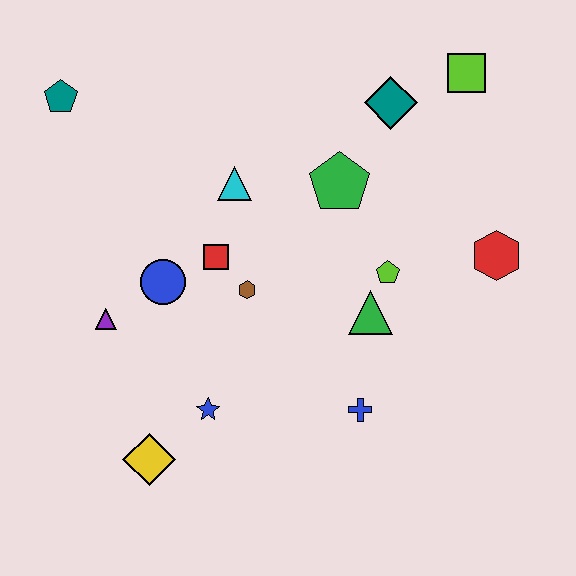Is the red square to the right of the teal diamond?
No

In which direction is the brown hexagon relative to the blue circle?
The brown hexagon is to the right of the blue circle.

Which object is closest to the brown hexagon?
The red square is closest to the brown hexagon.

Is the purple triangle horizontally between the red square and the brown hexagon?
No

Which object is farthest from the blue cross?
The teal pentagon is farthest from the blue cross.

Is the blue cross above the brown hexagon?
No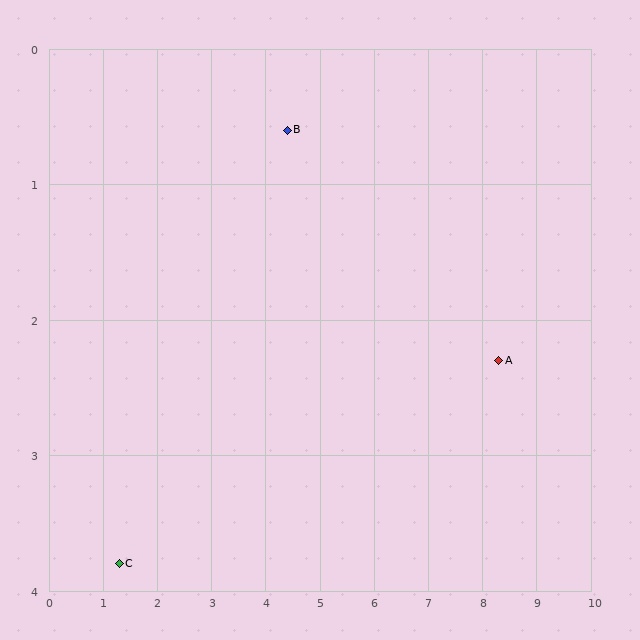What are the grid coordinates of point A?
Point A is at approximately (8.3, 2.3).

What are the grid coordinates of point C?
Point C is at approximately (1.3, 3.8).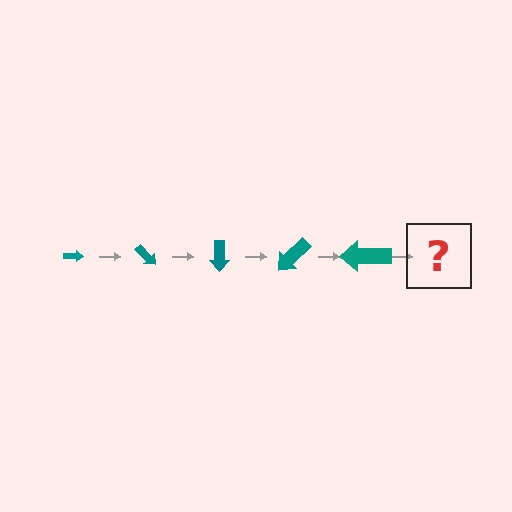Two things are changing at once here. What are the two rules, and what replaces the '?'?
The two rules are that the arrow grows larger each step and it rotates 45 degrees each step. The '?' should be an arrow, larger than the previous one and rotated 225 degrees from the start.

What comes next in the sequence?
The next element should be an arrow, larger than the previous one and rotated 225 degrees from the start.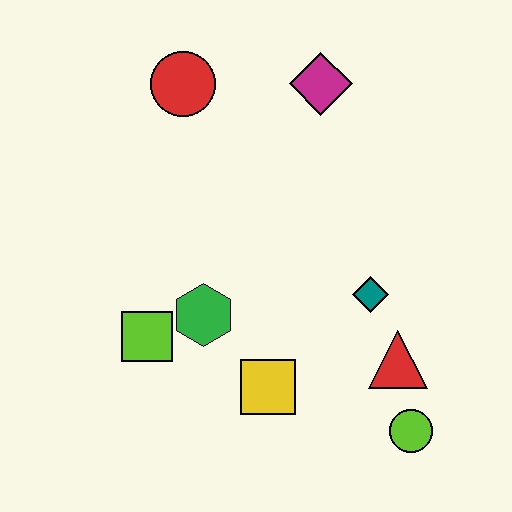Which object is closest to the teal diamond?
The red triangle is closest to the teal diamond.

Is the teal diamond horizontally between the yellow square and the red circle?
No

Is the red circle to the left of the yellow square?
Yes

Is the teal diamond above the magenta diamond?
No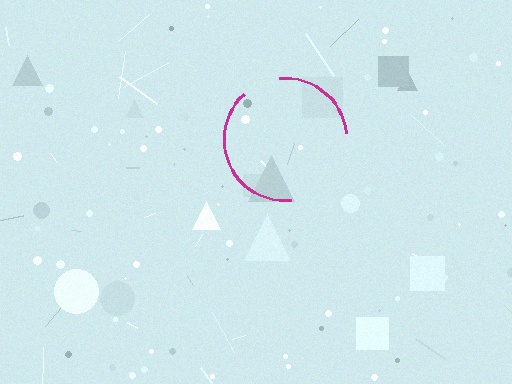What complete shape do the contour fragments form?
The contour fragments form a circle.